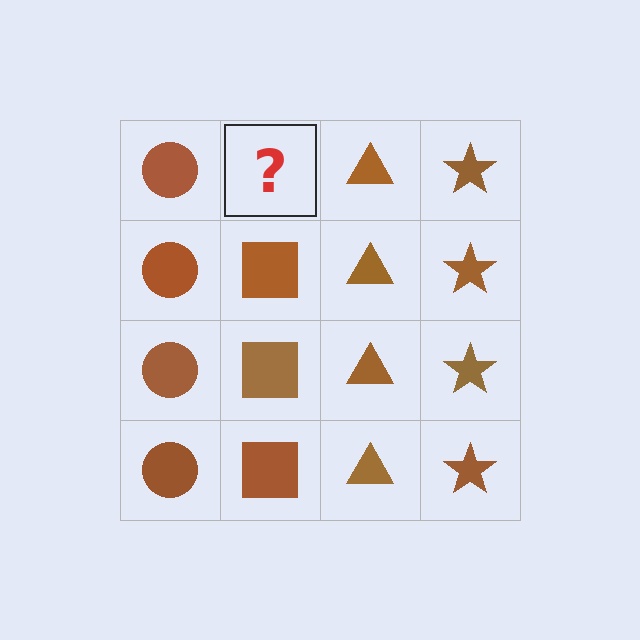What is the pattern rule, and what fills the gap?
The rule is that each column has a consistent shape. The gap should be filled with a brown square.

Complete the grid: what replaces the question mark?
The question mark should be replaced with a brown square.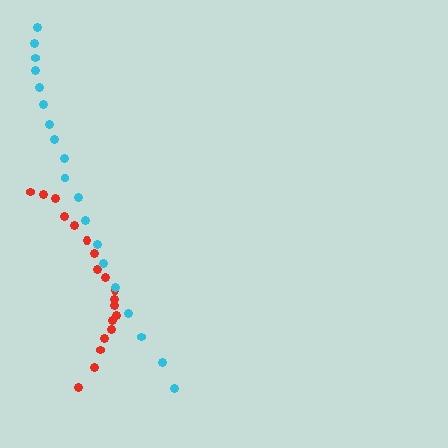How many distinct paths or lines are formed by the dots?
There are 2 distinct paths.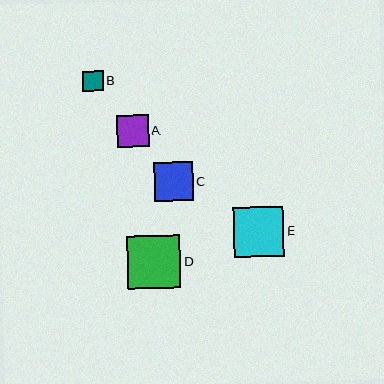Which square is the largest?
Square D is the largest with a size of approximately 53 pixels.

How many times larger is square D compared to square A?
Square D is approximately 1.7 times the size of square A.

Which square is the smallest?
Square B is the smallest with a size of approximately 20 pixels.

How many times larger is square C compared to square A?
Square C is approximately 1.2 times the size of square A.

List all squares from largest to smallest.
From largest to smallest: D, E, C, A, B.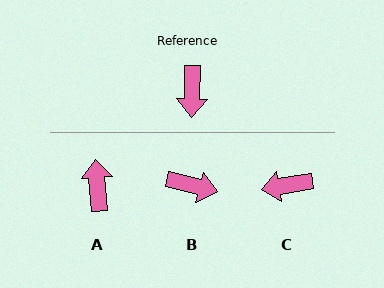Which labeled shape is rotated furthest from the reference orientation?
A, about 174 degrees away.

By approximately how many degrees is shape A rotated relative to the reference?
Approximately 174 degrees clockwise.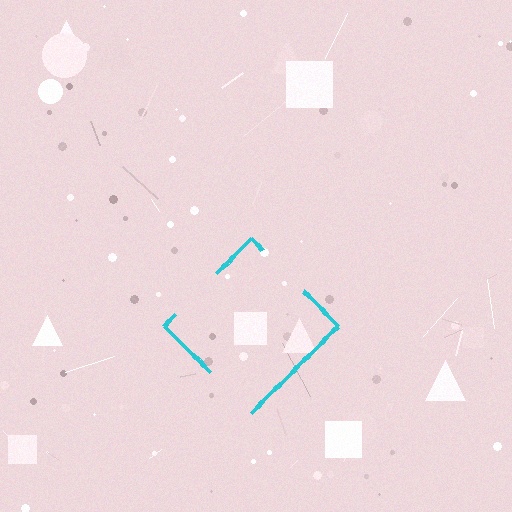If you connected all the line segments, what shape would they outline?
They would outline a diamond.